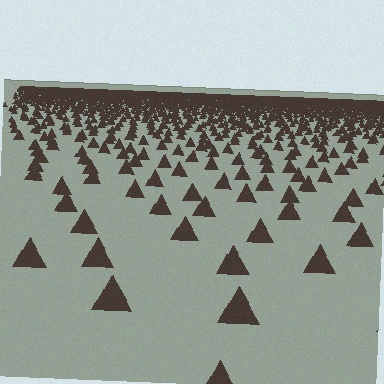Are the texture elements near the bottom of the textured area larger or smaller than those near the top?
Larger. Near the bottom, elements are closer to the viewer and appear at a bigger on-screen size.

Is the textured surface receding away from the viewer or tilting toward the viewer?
The surface is receding away from the viewer. Texture elements get smaller and denser toward the top.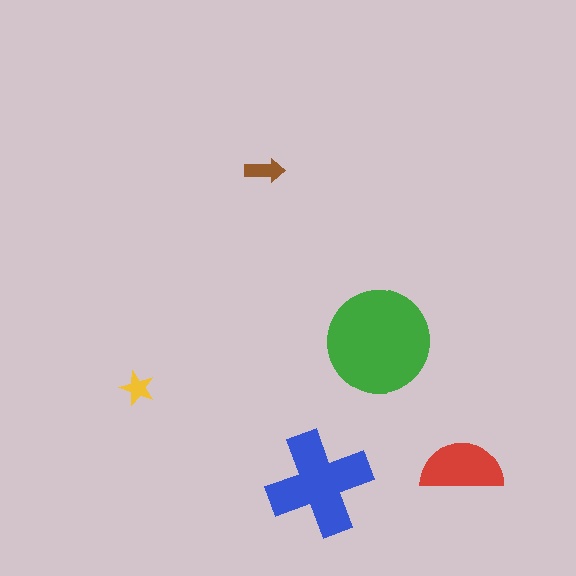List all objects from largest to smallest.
The green circle, the blue cross, the red semicircle, the brown arrow, the yellow star.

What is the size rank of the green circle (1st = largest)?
1st.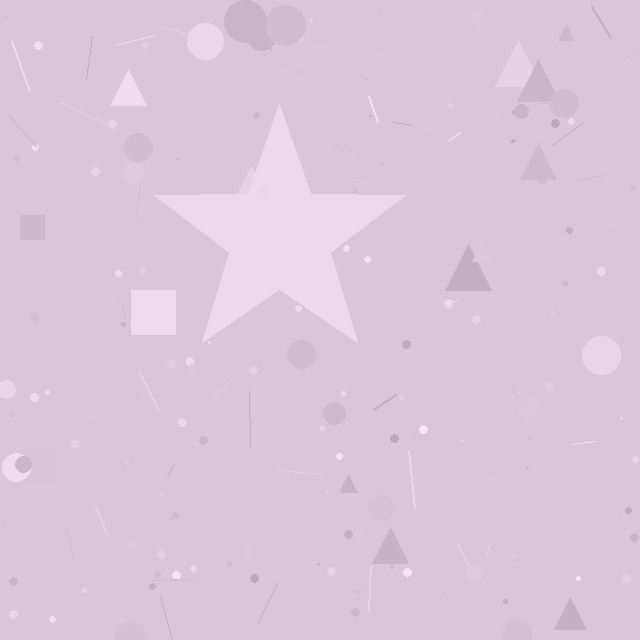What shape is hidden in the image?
A star is hidden in the image.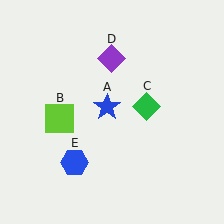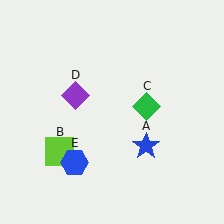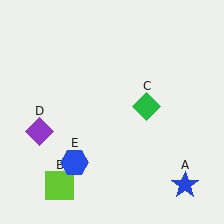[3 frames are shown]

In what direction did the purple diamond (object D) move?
The purple diamond (object D) moved down and to the left.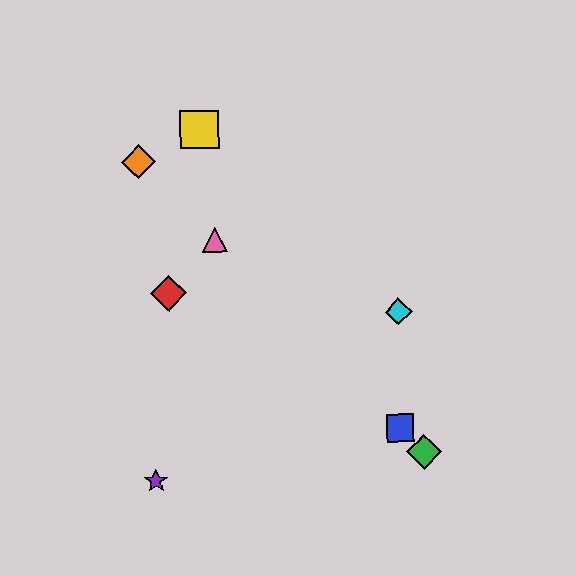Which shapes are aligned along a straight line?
The blue square, the green diamond, the orange diamond, the pink triangle are aligned along a straight line.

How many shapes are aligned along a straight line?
4 shapes (the blue square, the green diamond, the orange diamond, the pink triangle) are aligned along a straight line.